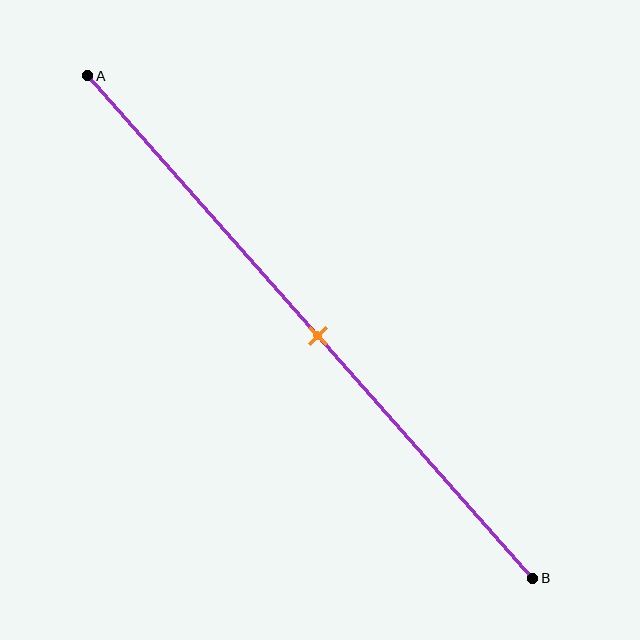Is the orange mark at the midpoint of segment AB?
Yes, the mark is approximately at the midpoint.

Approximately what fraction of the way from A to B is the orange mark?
The orange mark is approximately 50% of the way from A to B.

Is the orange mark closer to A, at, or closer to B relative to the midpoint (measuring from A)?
The orange mark is approximately at the midpoint of segment AB.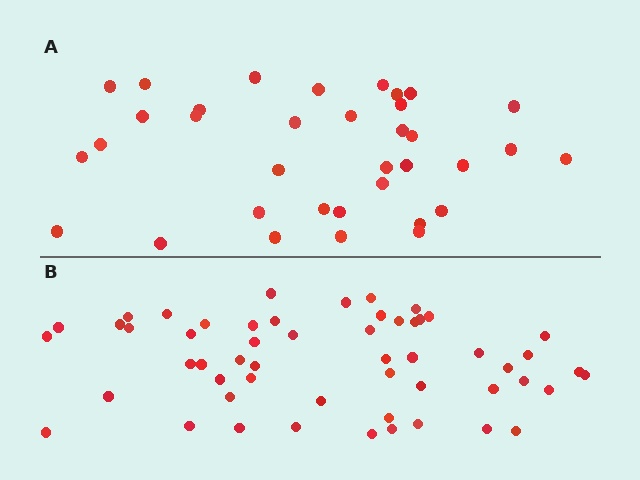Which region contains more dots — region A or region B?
Region B (the bottom region) has more dots.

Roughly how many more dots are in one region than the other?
Region B has approximately 20 more dots than region A.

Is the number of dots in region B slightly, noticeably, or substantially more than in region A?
Region B has substantially more. The ratio is roughly 1.5 to 1.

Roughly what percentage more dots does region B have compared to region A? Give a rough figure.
About 55% more.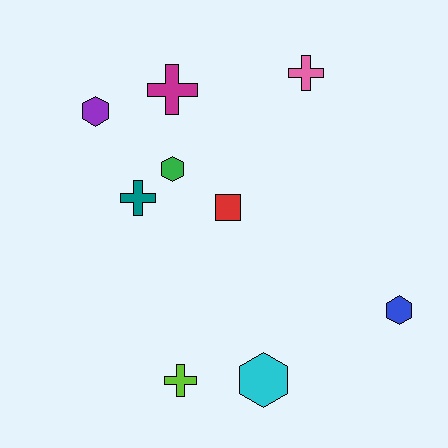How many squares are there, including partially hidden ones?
There is 1 square.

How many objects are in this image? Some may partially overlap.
There are 9 objects.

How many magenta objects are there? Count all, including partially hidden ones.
There is 1 magenta object.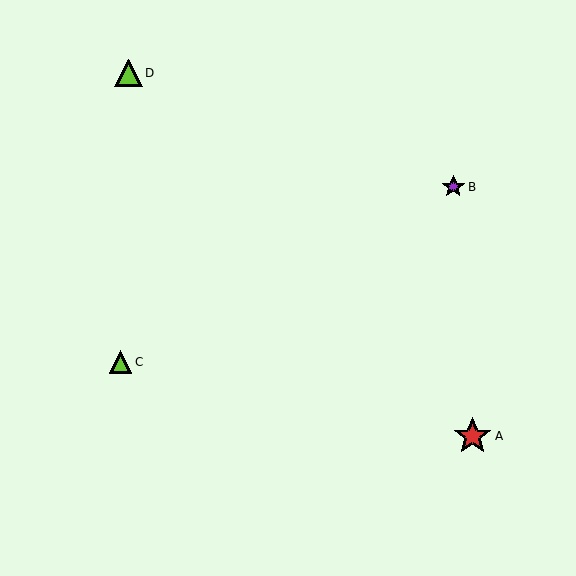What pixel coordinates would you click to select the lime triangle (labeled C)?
Click at (120, 362) to select the lime triangle C.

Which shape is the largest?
The red star (labeled A) is the largest.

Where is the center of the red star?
The center of the red star is at (473, 436).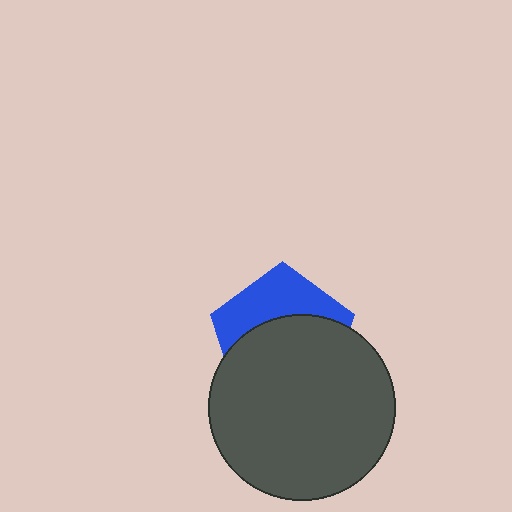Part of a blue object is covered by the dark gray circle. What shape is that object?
It is a pentagon.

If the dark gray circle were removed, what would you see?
You would see the complete blue pentagon.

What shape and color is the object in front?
The object in front is a dark gray circle.